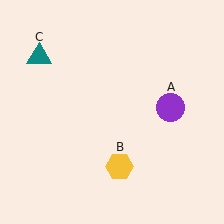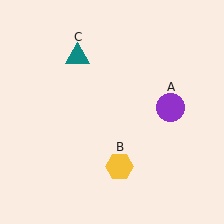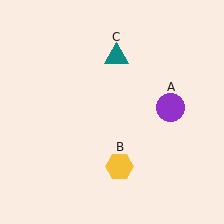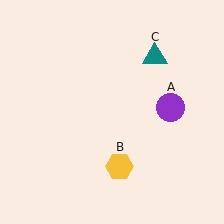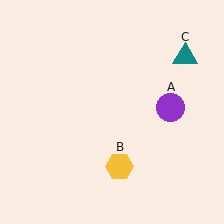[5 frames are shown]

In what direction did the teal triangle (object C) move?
The teal triangle (object C) moved right.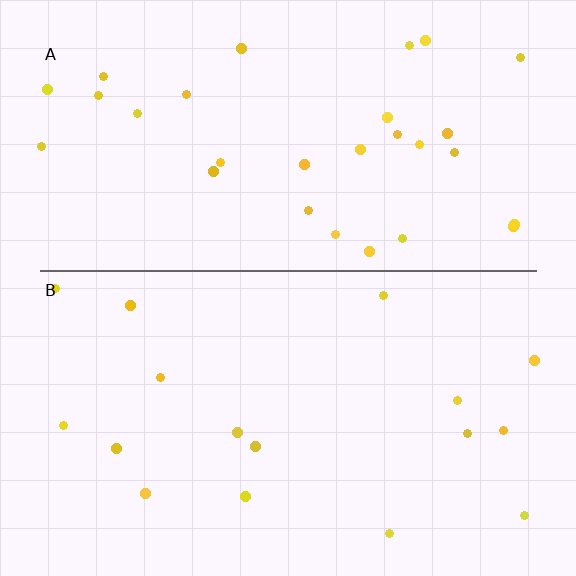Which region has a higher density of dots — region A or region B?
A (the top).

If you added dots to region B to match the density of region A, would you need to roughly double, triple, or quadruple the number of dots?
Approximately double.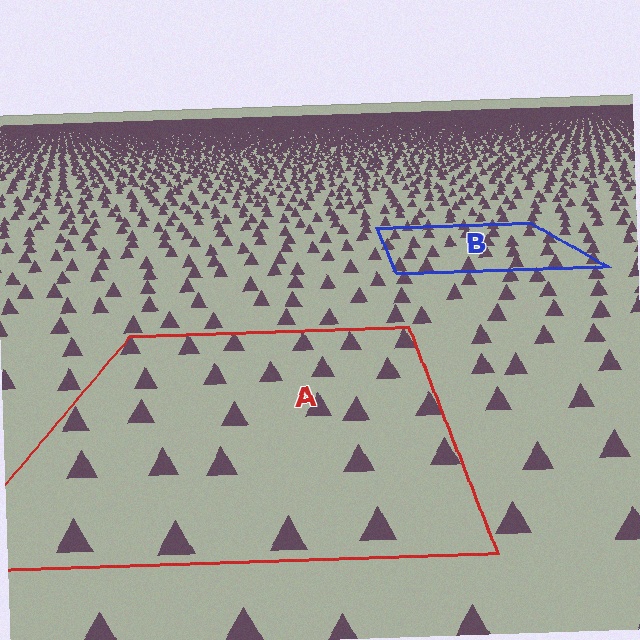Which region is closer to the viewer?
Region A is closer. The texture elements there are larger and more spread out.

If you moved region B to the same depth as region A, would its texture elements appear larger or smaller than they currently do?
They would appear larger. At a closer depth, the same texture elements are projected at a bigger on-screen size.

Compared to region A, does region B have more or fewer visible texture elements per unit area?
Region B has more texture elements per unit area — they are packed more densely because it is farther away.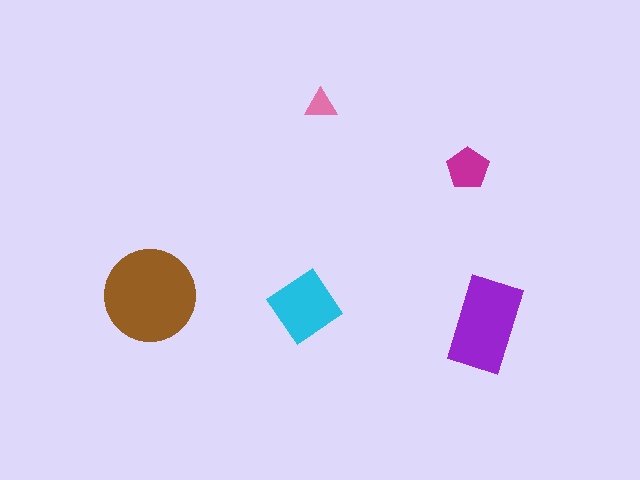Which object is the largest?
The brown circle.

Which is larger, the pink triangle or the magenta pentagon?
The magenta pentagon.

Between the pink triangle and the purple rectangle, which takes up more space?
The purple rectangle.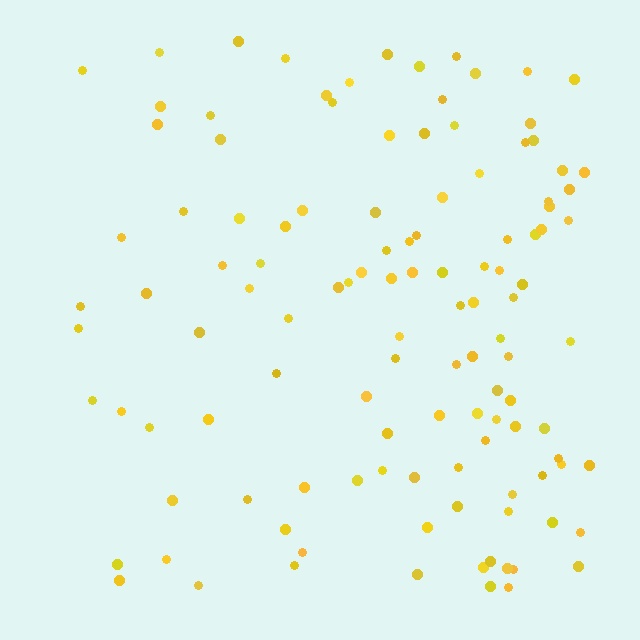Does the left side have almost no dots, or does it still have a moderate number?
Still a moderate number, just noticeably fewer than the right.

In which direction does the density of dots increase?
From left to right, with the right side densest.